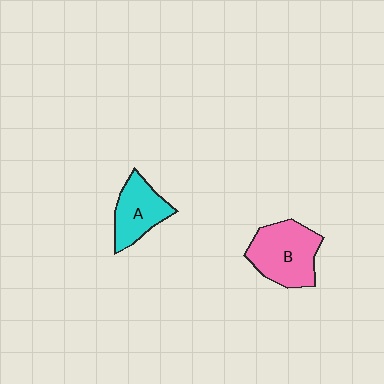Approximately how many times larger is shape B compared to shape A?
Approximately 1.4 times.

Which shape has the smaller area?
Shape A (cyan).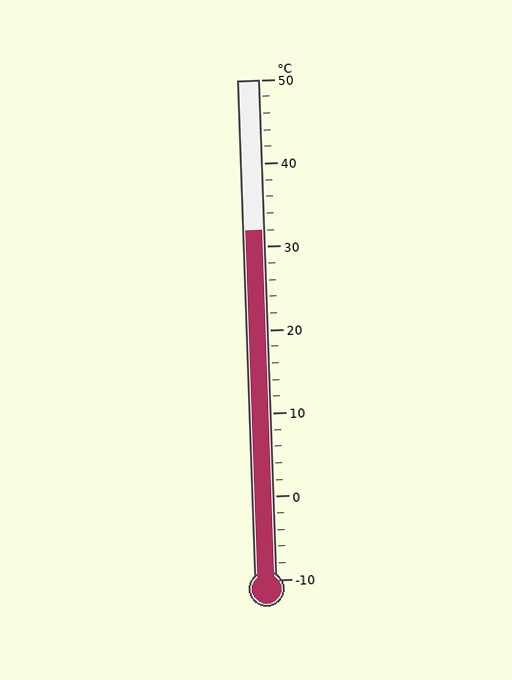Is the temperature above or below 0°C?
The temperature is above 0°C.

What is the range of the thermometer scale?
The thermometer scale ranges from -10°C to 50°C.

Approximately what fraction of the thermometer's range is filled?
The thermometer is filled to approximately 70% of its range.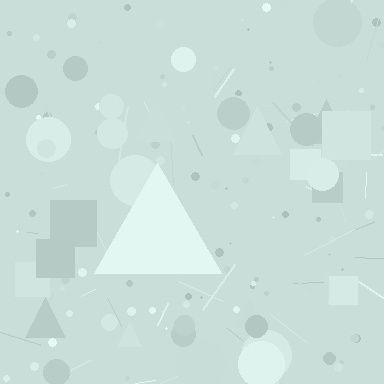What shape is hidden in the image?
A triangle is hidden in the image.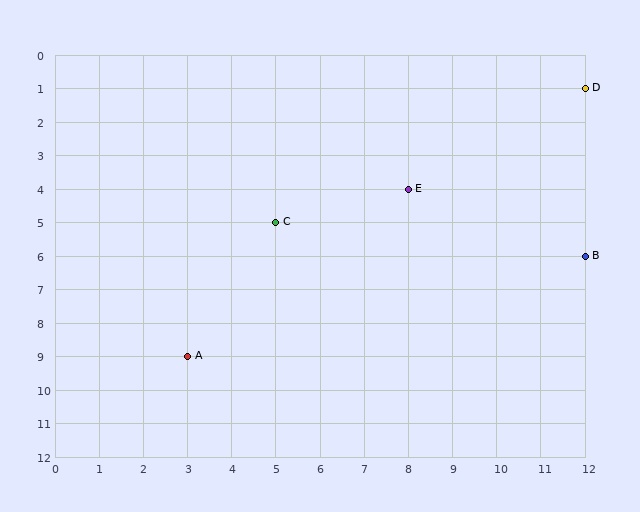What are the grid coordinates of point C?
Point C is at grid coordinates (5, 5).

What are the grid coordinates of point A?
Point A is at grid coordinates (3, 9).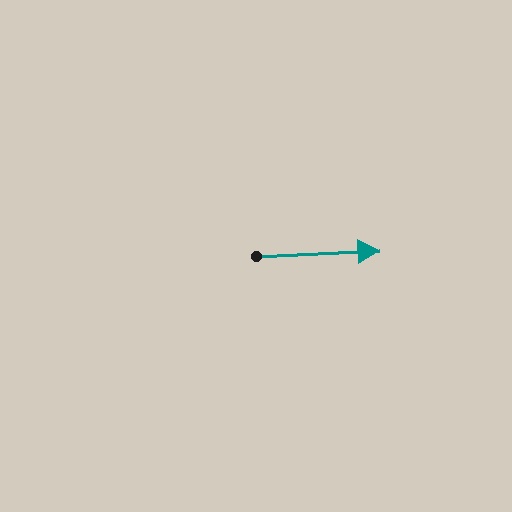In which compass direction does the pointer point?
East.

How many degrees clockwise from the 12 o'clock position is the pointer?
Approximately 88 degrees.